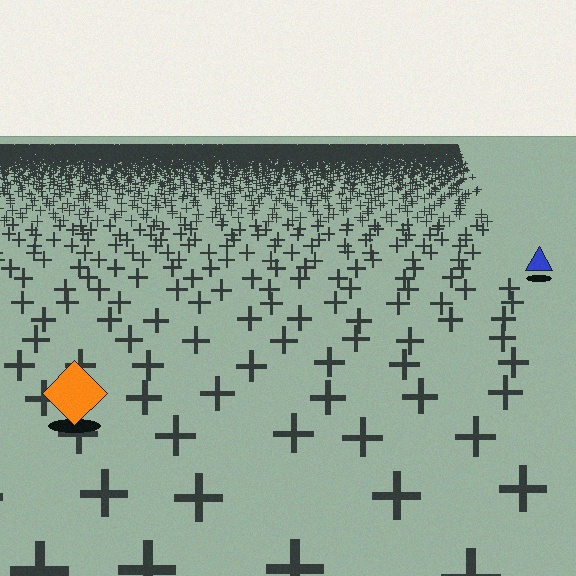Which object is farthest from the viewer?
The blue triangle is farthest from the viewer. It appears smaller and the ground texture around it is denser.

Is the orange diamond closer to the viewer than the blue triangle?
Yes. The orange diamond is closer — you can tell from the texture gradient: the ground texture is coarser near it.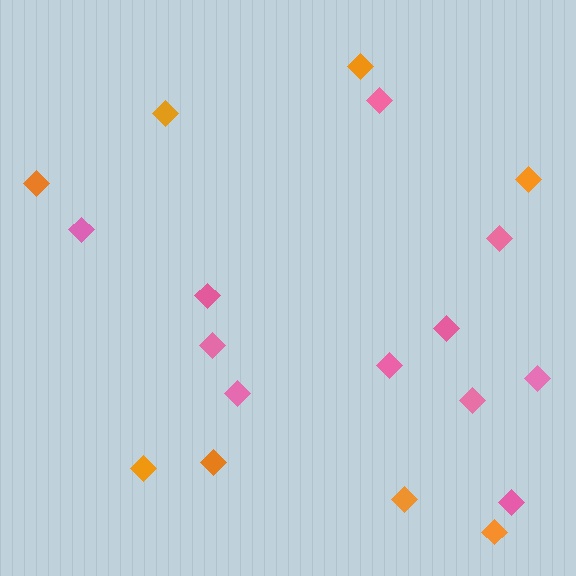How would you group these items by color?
There are 2 groups: one group of orange diamonds (8) and one group of pink diamonds (11).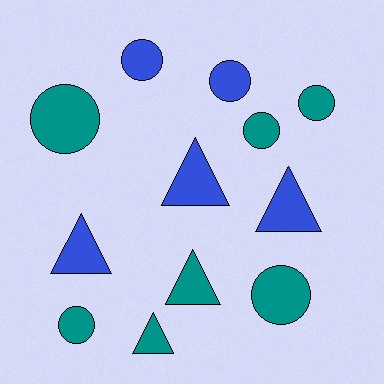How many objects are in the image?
There are 12 objects.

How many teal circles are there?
There are 5 teal circles.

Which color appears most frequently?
Teal, with 7 objects.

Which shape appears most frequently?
Circle, with 7 objects.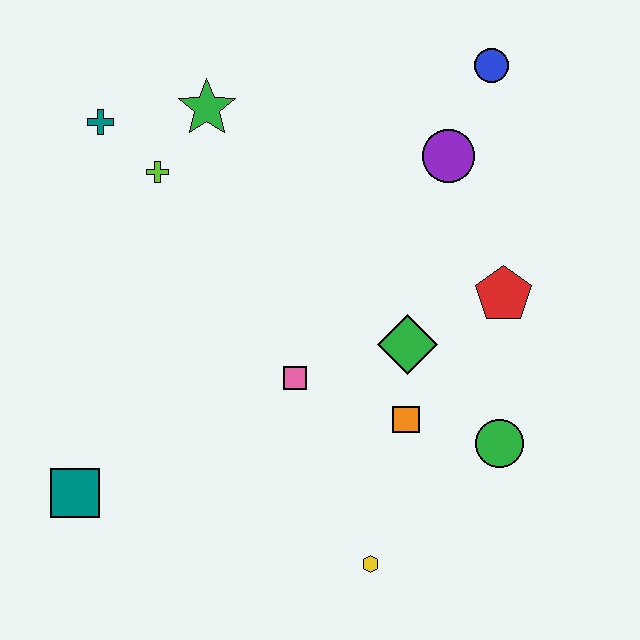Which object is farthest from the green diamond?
The teal cross is farthest from the green diamond.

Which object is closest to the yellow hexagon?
The orange square is closest to the yellow hexagon.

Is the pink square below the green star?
Yes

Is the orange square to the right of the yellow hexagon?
Yes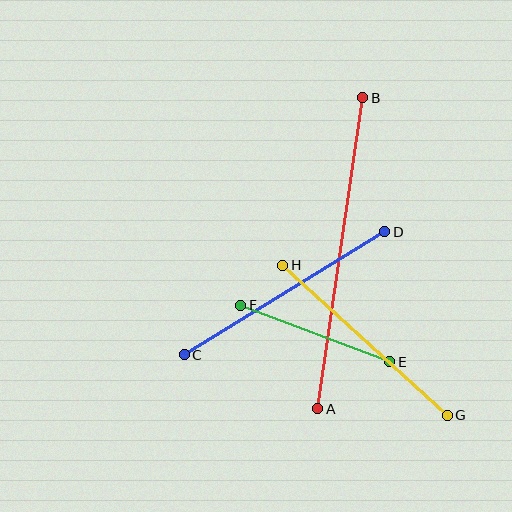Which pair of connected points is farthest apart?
Points A and B are farthest apart.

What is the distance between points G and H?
The distance is approximately 223 pixels.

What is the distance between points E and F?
The distance is approximately 159 pixels.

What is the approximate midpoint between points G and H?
The midpoint is at approximately (365, 340) pixels.